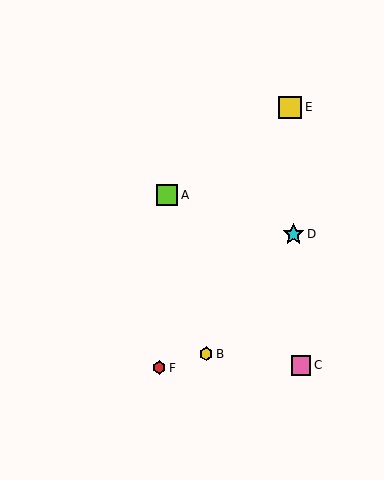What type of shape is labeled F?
Shape F is a red hexagon.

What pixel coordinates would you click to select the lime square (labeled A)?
Click at (167, 195) to select the lime square A.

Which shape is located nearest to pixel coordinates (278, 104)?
The yellow square (labeled E) at (290, 107) is nearest to that location.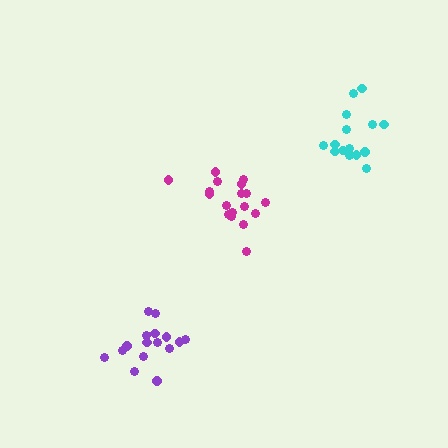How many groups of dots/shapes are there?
There are 3 groups.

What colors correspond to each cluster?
The clusters are colored: purple, cyan, magenta.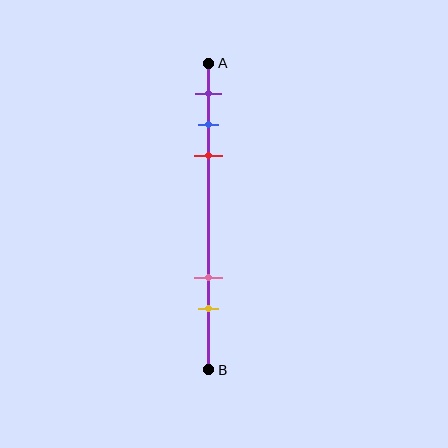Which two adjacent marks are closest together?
The blue and red marks are the closest adjacent pair.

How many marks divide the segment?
There are 5 marks dividing the segment.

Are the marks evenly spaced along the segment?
No, the marks are not evenly spaced.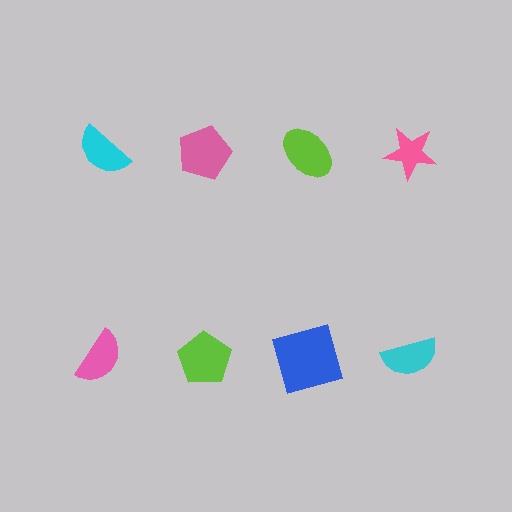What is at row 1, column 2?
A pink pentagon.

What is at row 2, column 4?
A cyan semicircle.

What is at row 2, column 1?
A pink semicircle.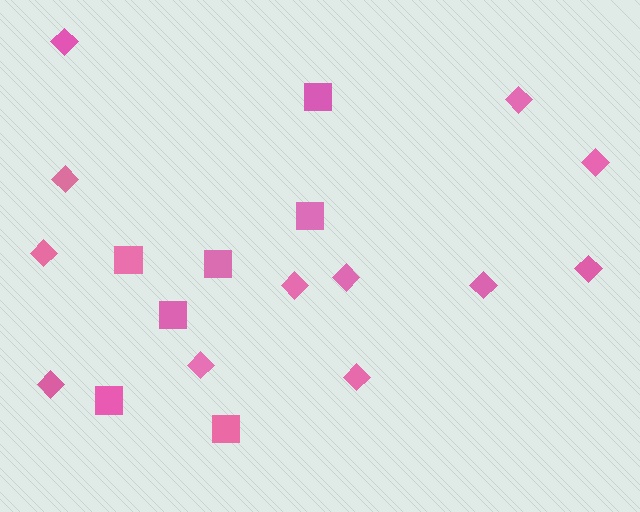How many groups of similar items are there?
There are 2 groups: one group of diamonds (12) and one group of squares (7).